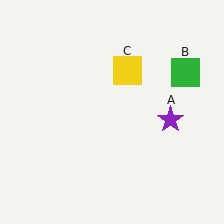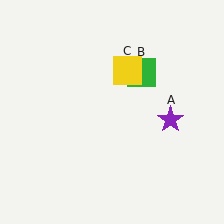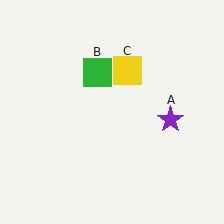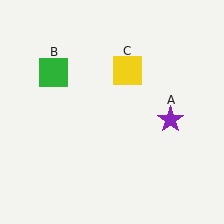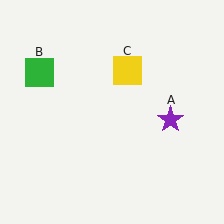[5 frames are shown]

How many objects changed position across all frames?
1 object changed position: green square (object B).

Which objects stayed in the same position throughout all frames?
Purple star (object A) and yellow square (object C) remained stationary.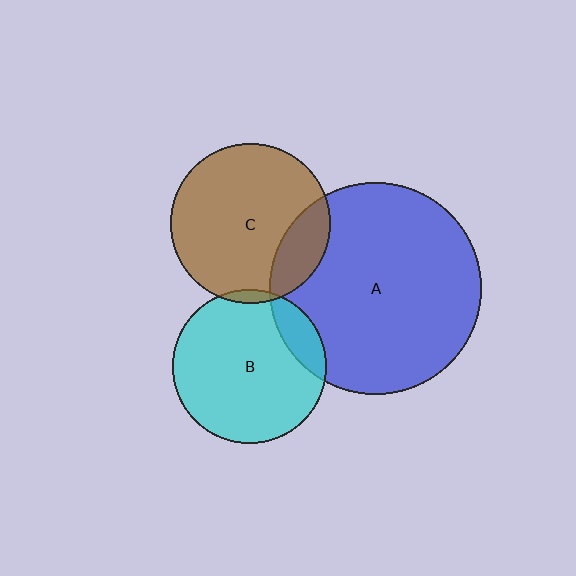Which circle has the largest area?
Circle A (blue).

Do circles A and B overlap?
Yes.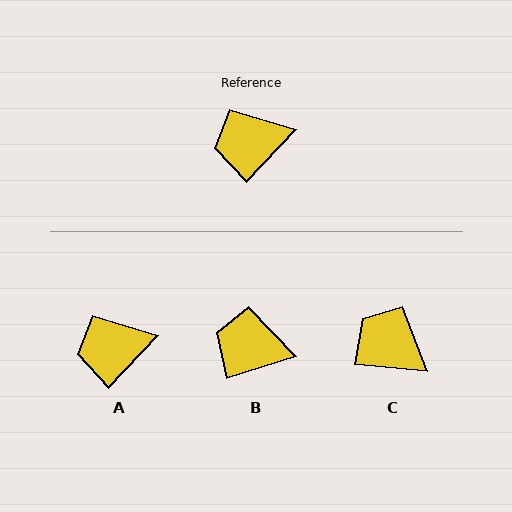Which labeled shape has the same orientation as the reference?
A.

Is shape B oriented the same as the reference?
No, it is off by about 30 degrees.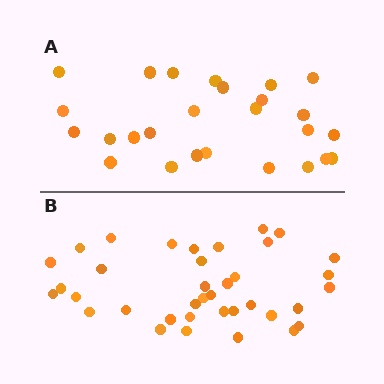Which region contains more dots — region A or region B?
Region B (the bottom region) has more dots.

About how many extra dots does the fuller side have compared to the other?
Region B has roughly 12 or so more dots than region A.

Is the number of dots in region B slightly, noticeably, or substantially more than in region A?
Region B has noticeably more, but not dramatically so. The ratio is roughly 1.4 to 1.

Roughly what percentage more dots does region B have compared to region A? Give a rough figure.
About 40% more.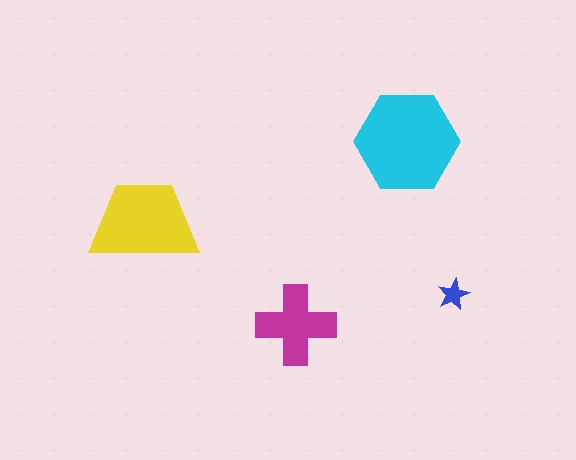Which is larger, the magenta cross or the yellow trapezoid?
The yellow trapezoid.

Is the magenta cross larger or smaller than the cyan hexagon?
Smaller.